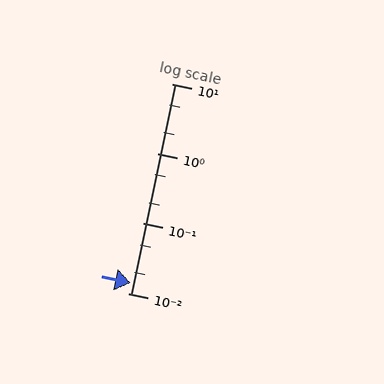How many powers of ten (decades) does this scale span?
The scale spans 3 decades, from 0.01 to 10.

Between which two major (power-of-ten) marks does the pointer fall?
The pointer is between 0.01 and 0.1.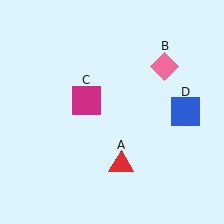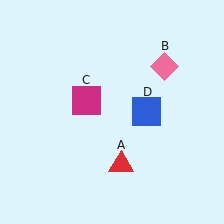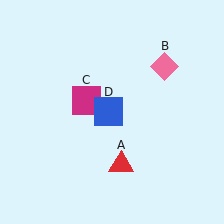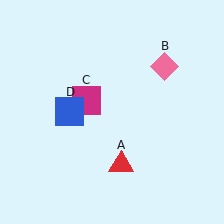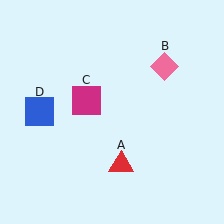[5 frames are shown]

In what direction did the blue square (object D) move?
The blue square (object D) moved left.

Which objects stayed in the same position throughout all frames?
Red triangle (object A) and pink diamond (object B) and magenta square (object C) remained stationary.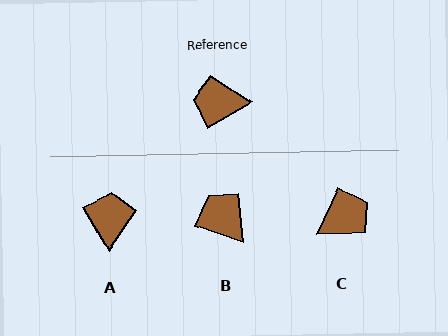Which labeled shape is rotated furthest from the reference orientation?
C, about 146 degrees away.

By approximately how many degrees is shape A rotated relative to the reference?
Approximately 91 degrees clockwise.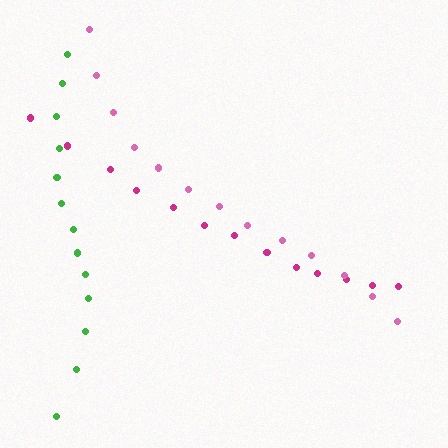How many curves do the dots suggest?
There are 3 distinct paths.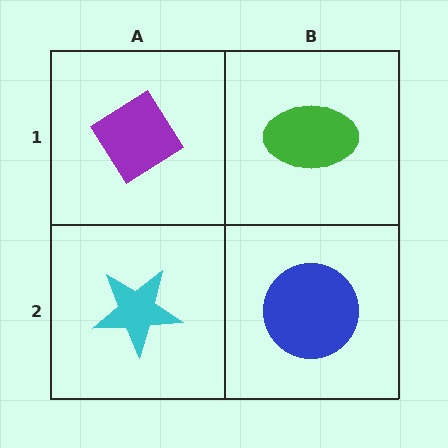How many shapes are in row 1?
2 shapes.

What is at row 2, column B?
A blue circle.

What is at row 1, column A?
A purple diamond.